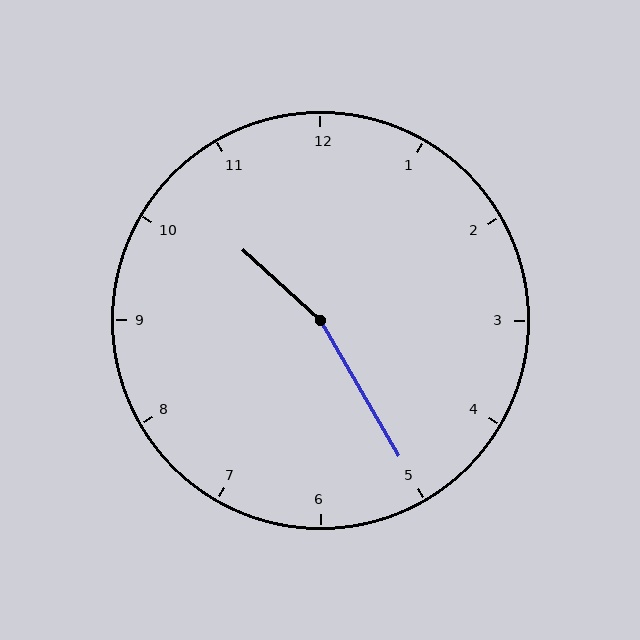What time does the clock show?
10:25.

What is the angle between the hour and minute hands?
Approximately 162 degrees.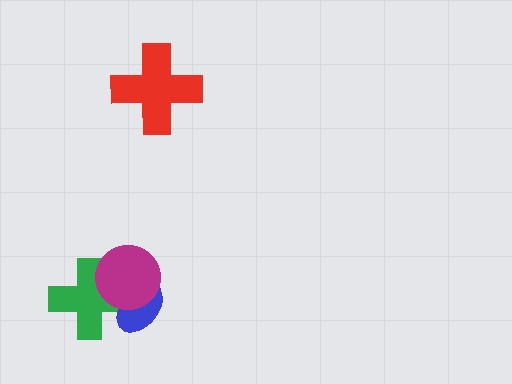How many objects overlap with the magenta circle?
2 objects overlap with the magenta circle.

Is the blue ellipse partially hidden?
Yes, it is partially covered by another shape.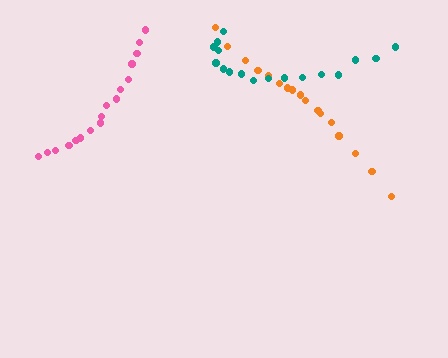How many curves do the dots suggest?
There are 3 distinct paths.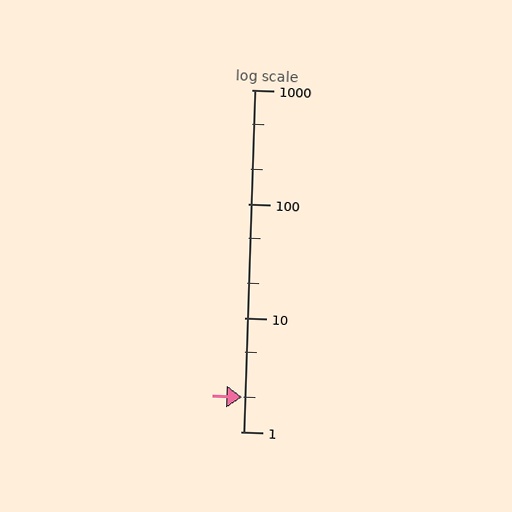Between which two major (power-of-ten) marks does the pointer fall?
The pointer is between 1 and 10.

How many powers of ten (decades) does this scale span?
The scale spans 3 decades, from 1 to 1000.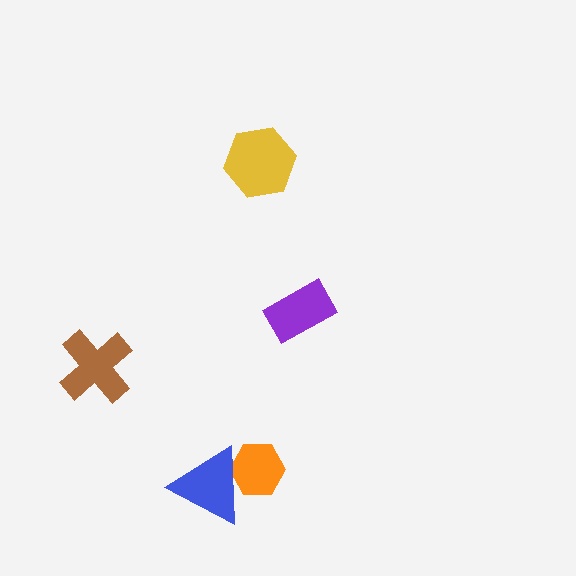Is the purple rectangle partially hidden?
No, no other shape covers it.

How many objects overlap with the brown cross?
0 objects overlap with the brown cross.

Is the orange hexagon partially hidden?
Yes, it is partially covered by another shape.